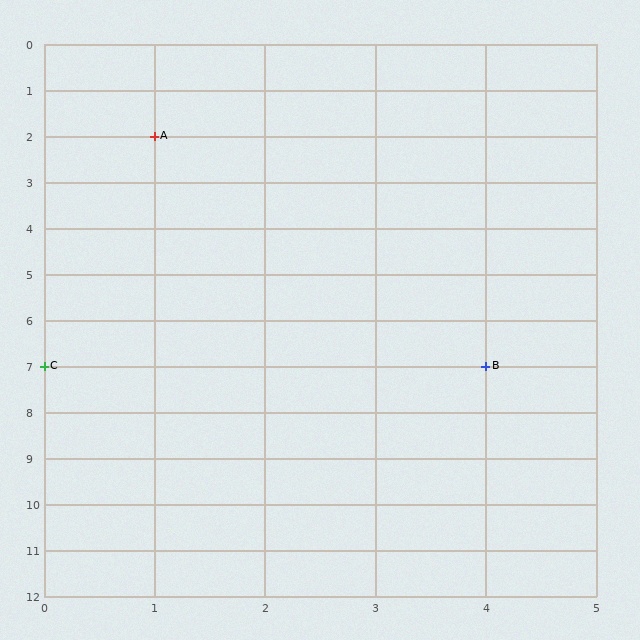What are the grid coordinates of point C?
Point C is at grid coordinates (0, 7).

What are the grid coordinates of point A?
Point A is at grid coordinates (1, 2).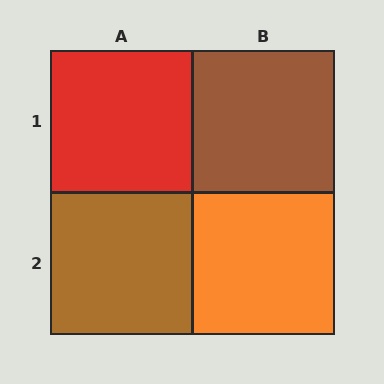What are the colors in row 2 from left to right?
Brown, orange.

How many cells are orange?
1 cell is orange.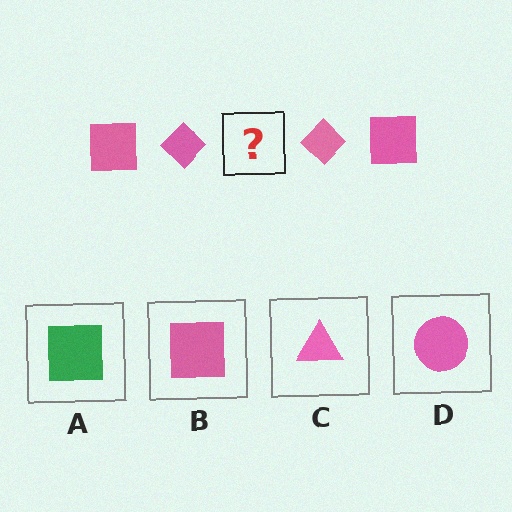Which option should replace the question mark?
Option B.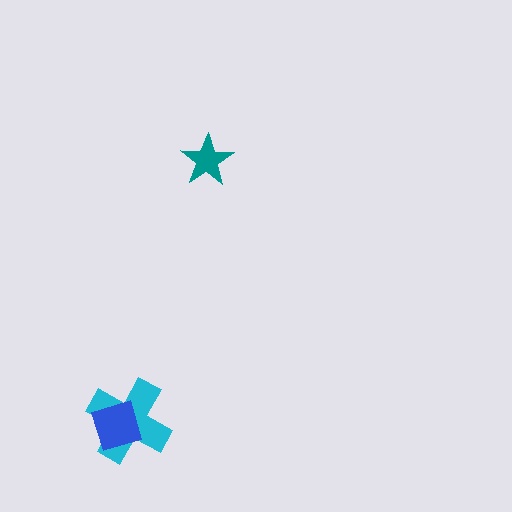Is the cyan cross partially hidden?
Yes, it is partially covered by another shape.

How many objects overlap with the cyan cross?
1 object overlaps with the cyan cross.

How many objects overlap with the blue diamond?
1 object overlaps with the blue diamond.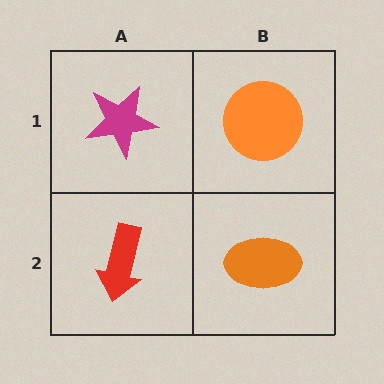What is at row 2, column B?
An orange ellipse.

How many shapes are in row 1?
2 shapes.